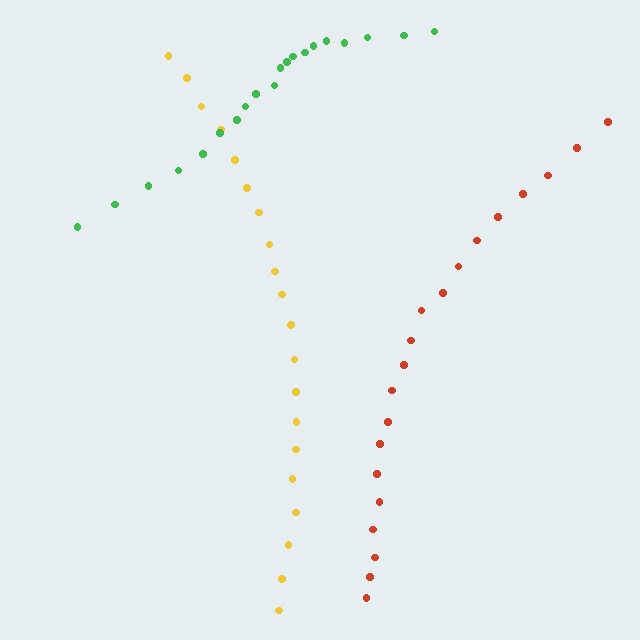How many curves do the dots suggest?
There are 3 distinct paths.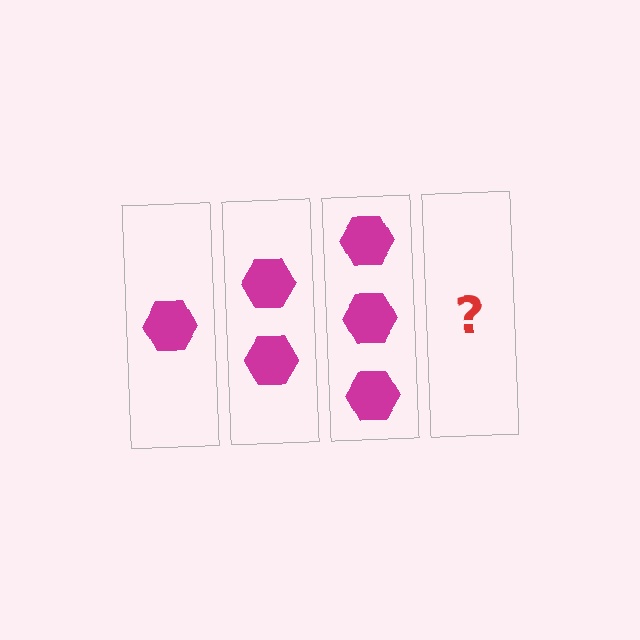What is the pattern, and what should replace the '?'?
The pattern is that each step adds one more hexagon. The '?' should be 4 hexagons.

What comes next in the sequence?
The next element should be 4 hexagons.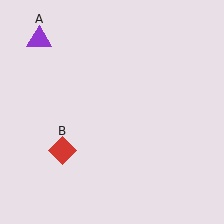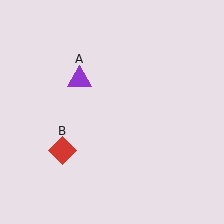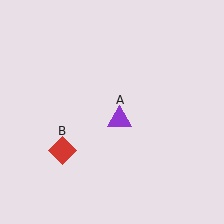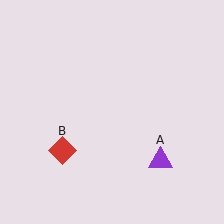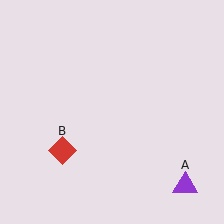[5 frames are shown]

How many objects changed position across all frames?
1 object changed position: purple triangle (object A).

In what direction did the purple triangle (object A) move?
The purple triangle (object A) moved down and to the right.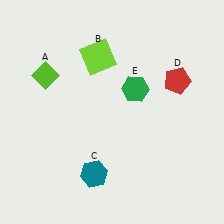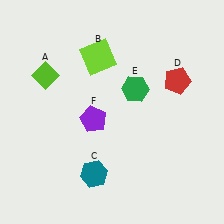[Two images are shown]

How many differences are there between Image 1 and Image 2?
There is 1 difference between the two images.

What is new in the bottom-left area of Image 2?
A purple pentagon (F) was added in the bottom-left area of Image 2.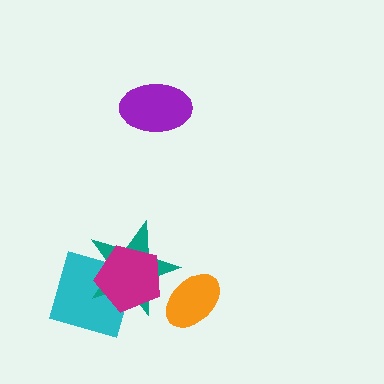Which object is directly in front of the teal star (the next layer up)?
The magenta pentagon is directly in front of the teal star.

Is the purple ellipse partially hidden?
No, no other shape covers it.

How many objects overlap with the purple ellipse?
0 objects overlap with the purple ellipse.